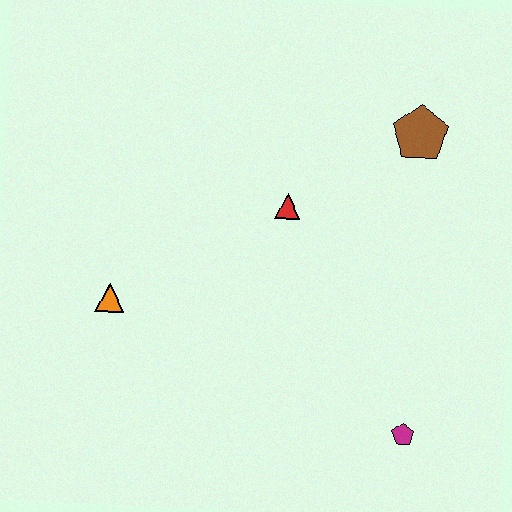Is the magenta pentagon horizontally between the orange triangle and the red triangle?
No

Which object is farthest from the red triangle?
The magenta pentagon is farthest from the red triangle.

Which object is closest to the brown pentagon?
The red triangle is closest to the brown pentagon.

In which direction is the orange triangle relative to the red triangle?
The orange triangle is to the left of the red triangle.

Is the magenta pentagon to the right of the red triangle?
Yes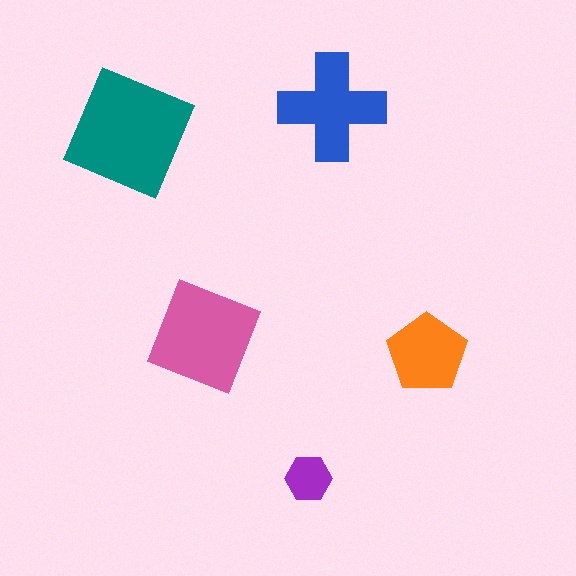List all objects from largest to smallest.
The teal square, the pink diamond, the blue cross, the orange pentagon, the purple hexagon.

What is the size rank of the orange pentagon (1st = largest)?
4th.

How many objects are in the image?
There are 5 objects in the image.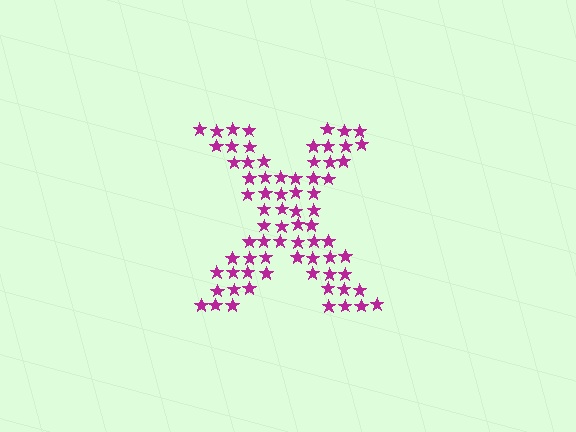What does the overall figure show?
The overall figure shows the letter X.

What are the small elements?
The small elements are stars.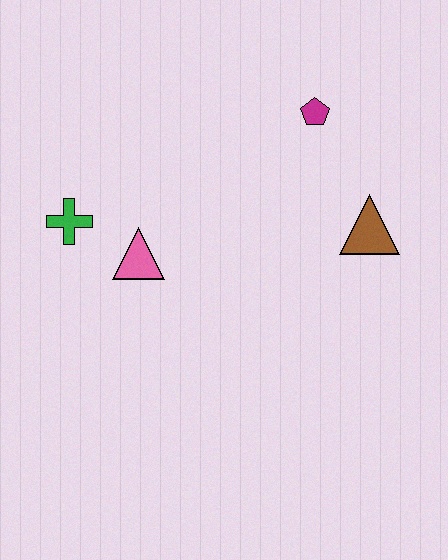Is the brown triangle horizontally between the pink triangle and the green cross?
No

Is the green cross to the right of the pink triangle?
No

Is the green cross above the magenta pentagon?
No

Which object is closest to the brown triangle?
The magenta pentagon is closest to the brown triangle.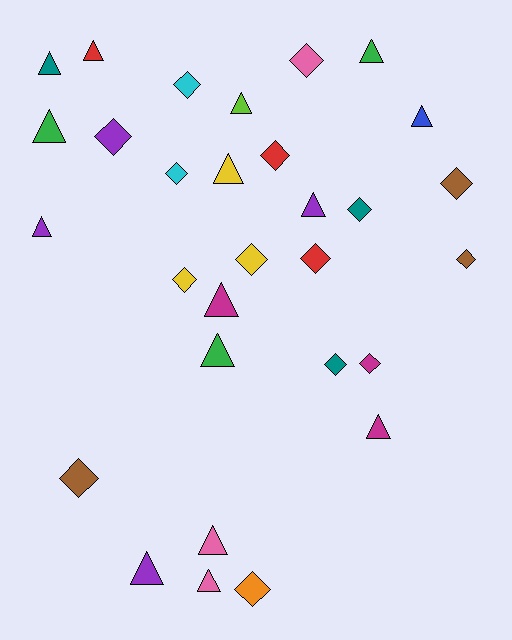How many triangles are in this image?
There are 15 triangles.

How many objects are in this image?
There are 30 objects.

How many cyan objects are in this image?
There are 2 cyan objects.